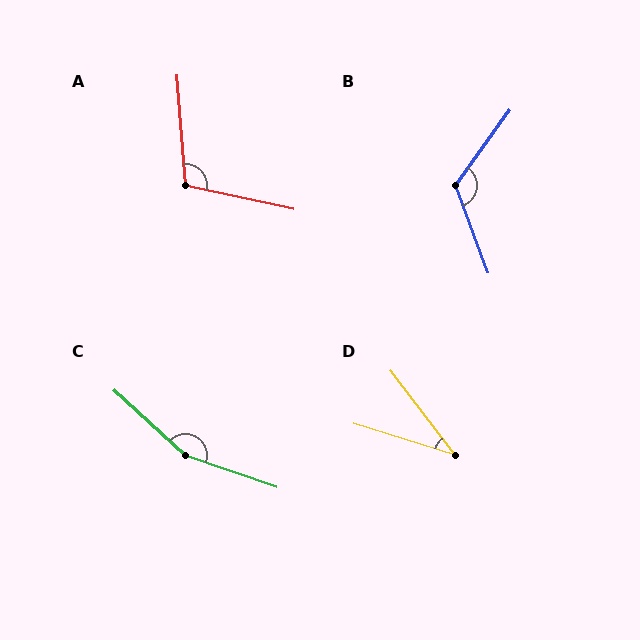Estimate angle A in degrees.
Approximately 107 degrees.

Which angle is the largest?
C, at approximately 156 degrees.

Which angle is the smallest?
D, at approximately 36 degrees.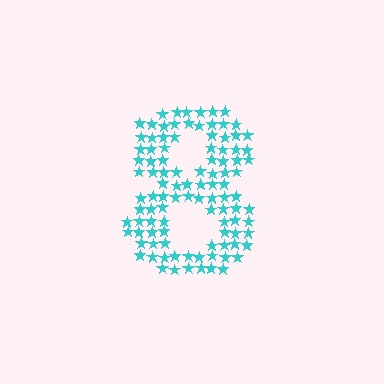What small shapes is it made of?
It is made of small stars.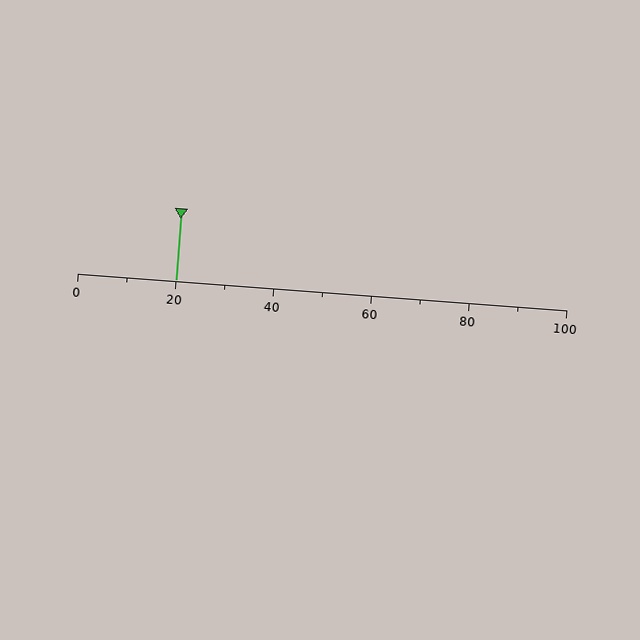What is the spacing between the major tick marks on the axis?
The major ticks are spaced 20 apart.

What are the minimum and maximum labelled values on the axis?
The axis runs from 0 to 100.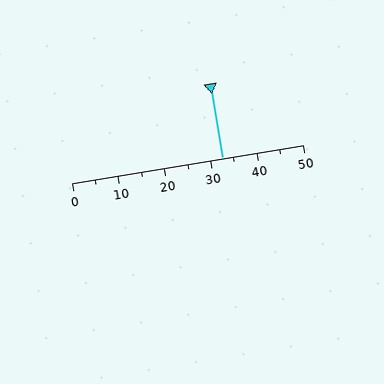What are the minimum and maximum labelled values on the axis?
The axis runs from 0 to 50.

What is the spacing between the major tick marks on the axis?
The major ticks are spaced 10 apart.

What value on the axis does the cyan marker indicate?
The marker indicates approximately 32.5.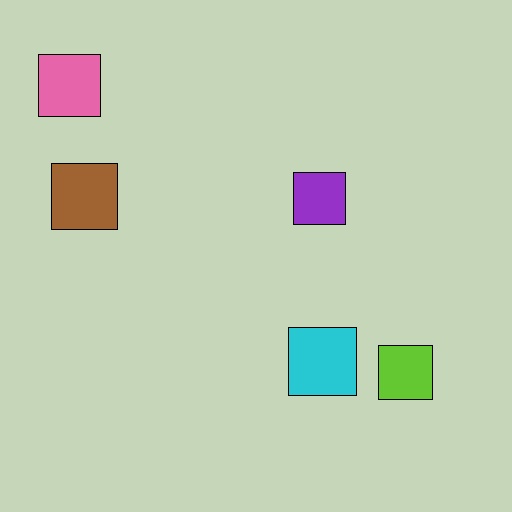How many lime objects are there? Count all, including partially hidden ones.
There is 1 lime object.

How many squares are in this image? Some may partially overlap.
There are 5 squares.